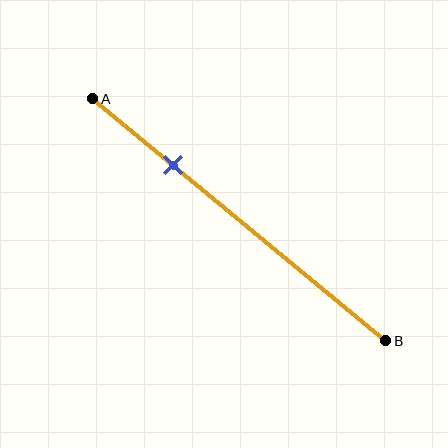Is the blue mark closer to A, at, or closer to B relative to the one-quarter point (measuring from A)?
The blue mark is approximately at the one-quarter point of segment AB.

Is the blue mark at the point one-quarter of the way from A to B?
Yes, the mark is approximately at the one-quarter point.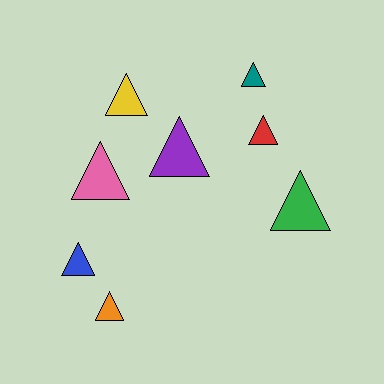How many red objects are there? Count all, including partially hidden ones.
There is 1 red object.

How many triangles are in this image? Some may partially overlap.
There are 8 triangles.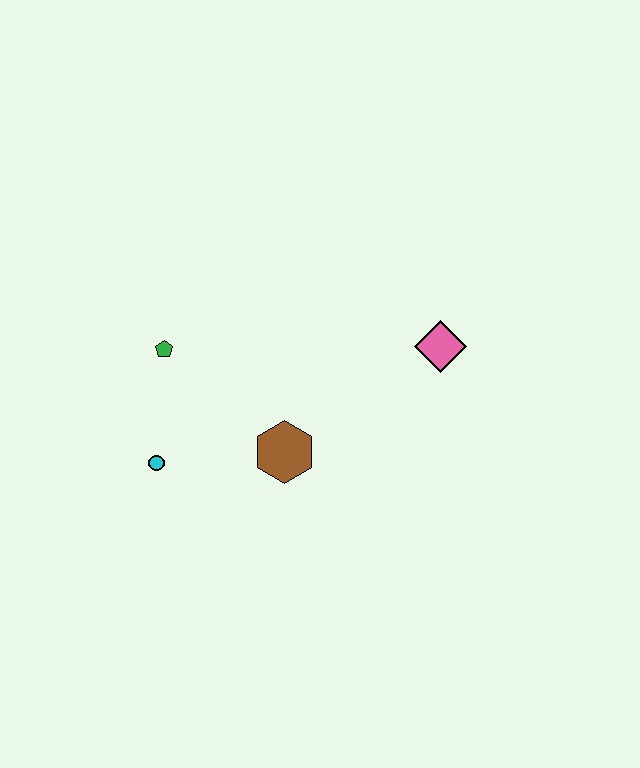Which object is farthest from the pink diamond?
The cyan circle is farthest from the pink diamond.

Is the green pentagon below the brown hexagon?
No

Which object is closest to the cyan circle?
The green pentagon is closest to the cyan circle.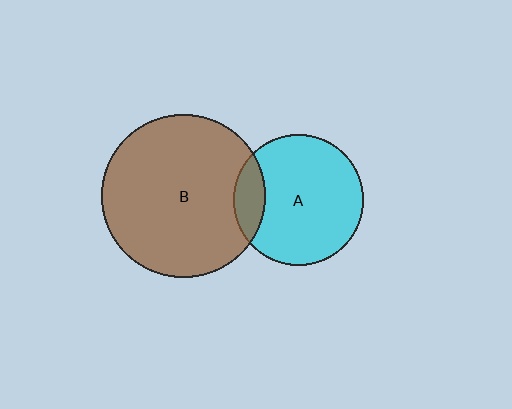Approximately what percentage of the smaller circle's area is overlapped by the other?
Approximately 15%.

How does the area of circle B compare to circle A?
Approximately 1.6 times.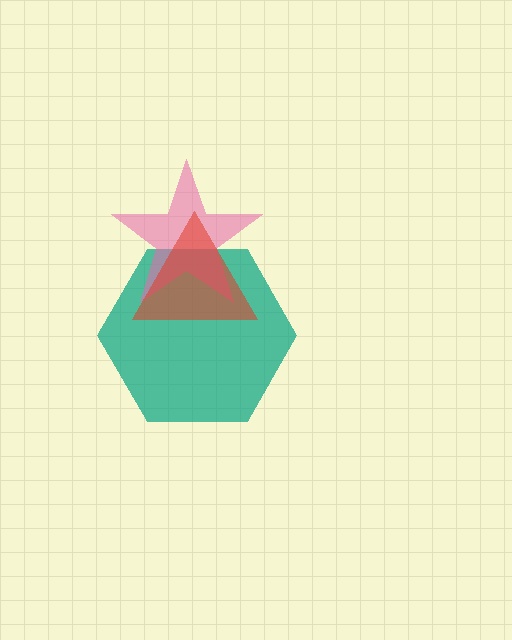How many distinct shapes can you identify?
There are 3 distinct shapes: a teal hexagon, a pink star, a red triangle.